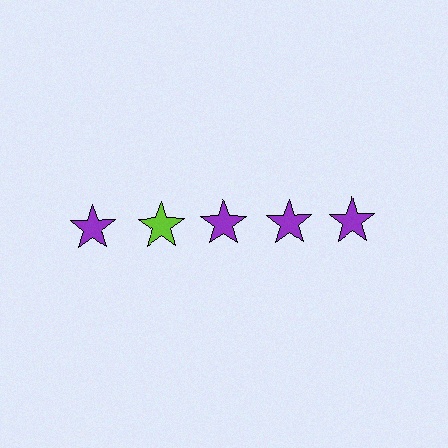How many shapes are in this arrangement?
There are 5 shapes arranged in a grid pattern.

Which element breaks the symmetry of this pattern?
The lime star in the top row, second from left column breaks the symmetry. All other shapes are purple stars.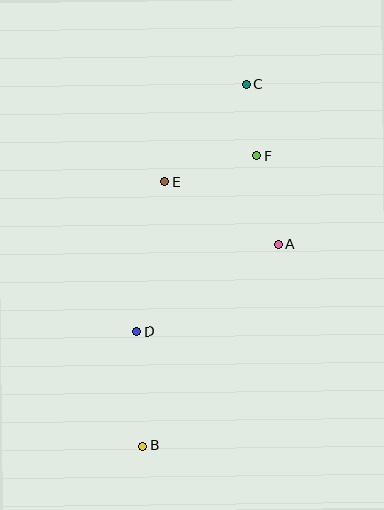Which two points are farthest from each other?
Points B and C are farthest from each other.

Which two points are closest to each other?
Points C and F are closest to each other.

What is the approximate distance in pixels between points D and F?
The distance between D and F is approximately 213 pixels.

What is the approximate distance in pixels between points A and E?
The distance between A and E is approximately 129 pixels.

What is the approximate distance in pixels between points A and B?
The distance between A and B is approximately 243 pixels.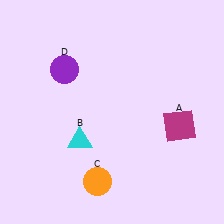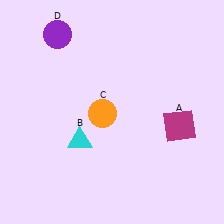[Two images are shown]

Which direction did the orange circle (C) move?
The orange circle (C) moved up.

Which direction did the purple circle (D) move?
The purple circle (D) moved up.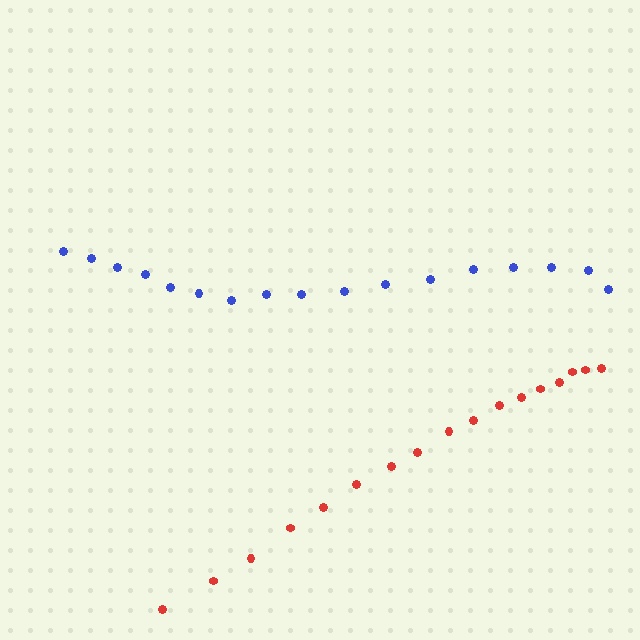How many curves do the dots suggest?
There are 2 distinct paths.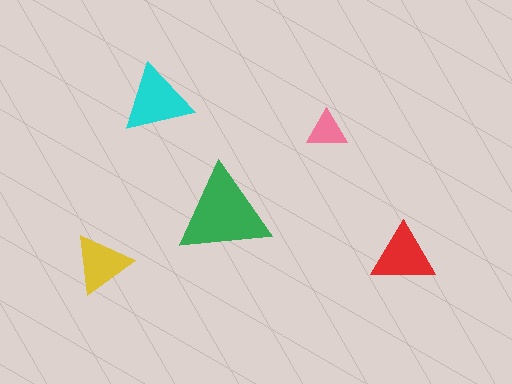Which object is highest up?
The cyan triangle is topmost.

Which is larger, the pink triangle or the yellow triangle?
The yellow one.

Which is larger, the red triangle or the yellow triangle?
The red one.